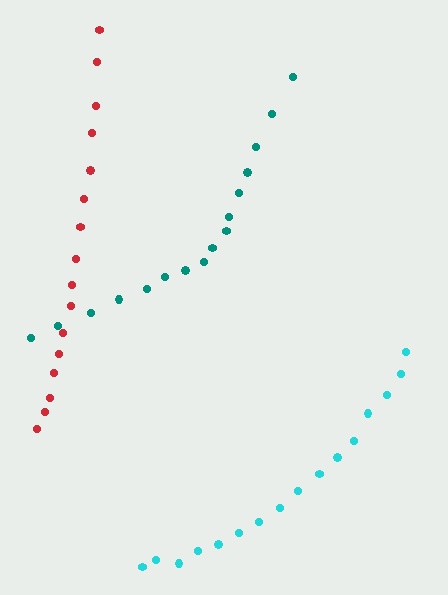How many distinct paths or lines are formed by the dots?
There are 3 distinct paths.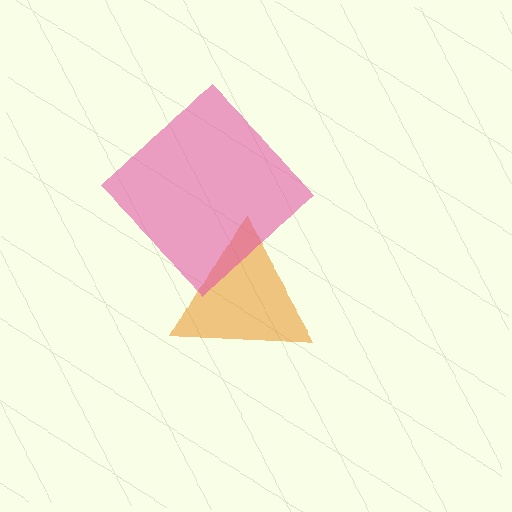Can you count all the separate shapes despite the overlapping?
Yes, there are 2 separate shapes.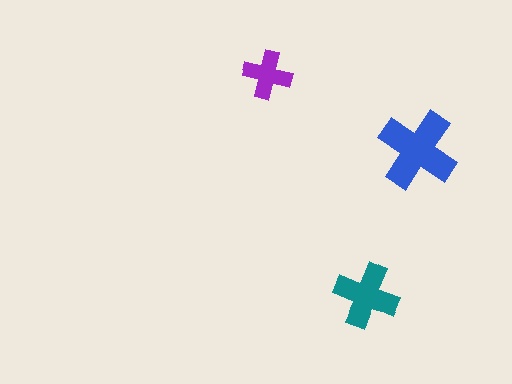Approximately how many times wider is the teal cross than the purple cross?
About 1.5 times wider.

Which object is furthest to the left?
The purple cross is leftmost.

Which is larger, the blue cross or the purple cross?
The blue one.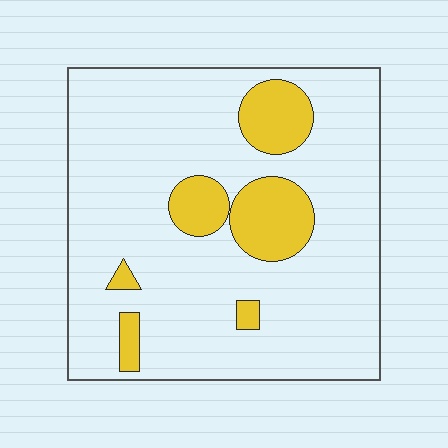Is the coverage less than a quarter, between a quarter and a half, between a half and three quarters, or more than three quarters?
Less than a quarter.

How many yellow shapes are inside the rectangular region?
6.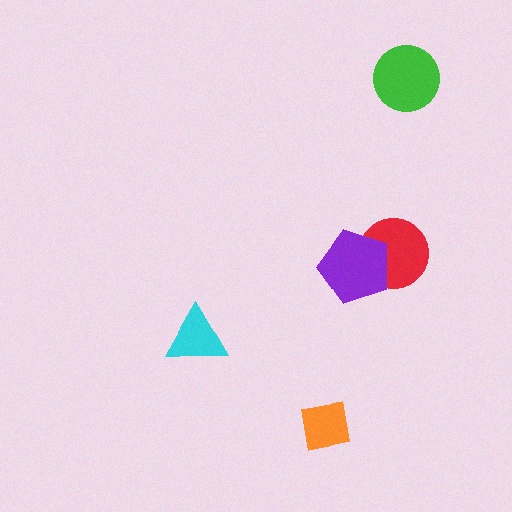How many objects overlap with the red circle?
1 object overlaps with the red circle.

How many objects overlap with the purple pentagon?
1 object overlaps with the purple pentagon.